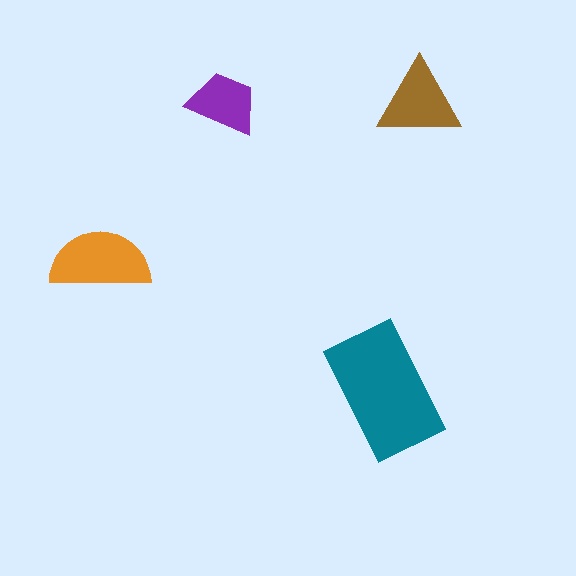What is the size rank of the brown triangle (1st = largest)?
3rd.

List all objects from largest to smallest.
The teal rectangle, the orange semicircle, the brown triangle, the purple trapezoid.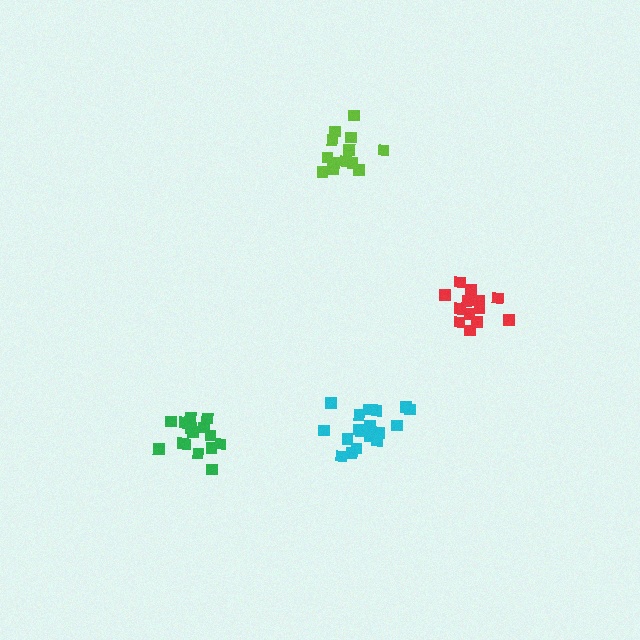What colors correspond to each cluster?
The clusters are colored: cyan, red, lime, green.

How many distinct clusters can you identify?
There are 4 distinct clusters.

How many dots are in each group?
Group 1: 18 dots, Group 2: 13 dots, Group 3: 13 dots, Group 4: 15 dots (59 total).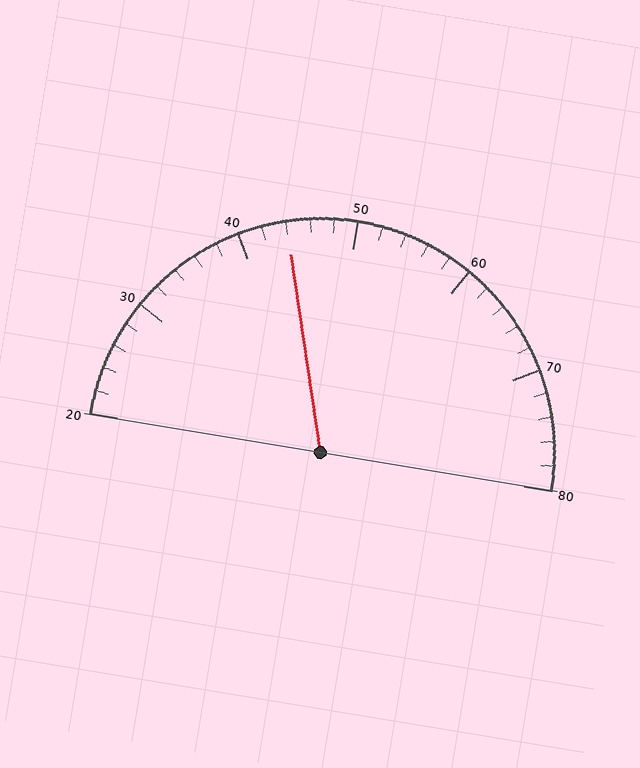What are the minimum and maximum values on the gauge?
The gauge ranges from 20 to 80.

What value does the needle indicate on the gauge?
The needle indicates approximately 44.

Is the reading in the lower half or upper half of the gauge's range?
The reading is in the lower half of the range (20 to 80).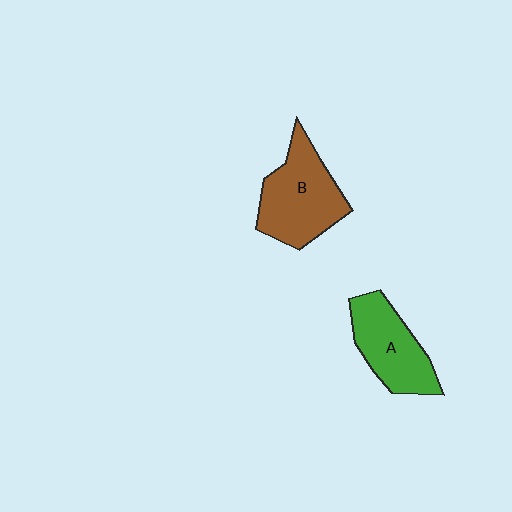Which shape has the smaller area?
Shape A (green).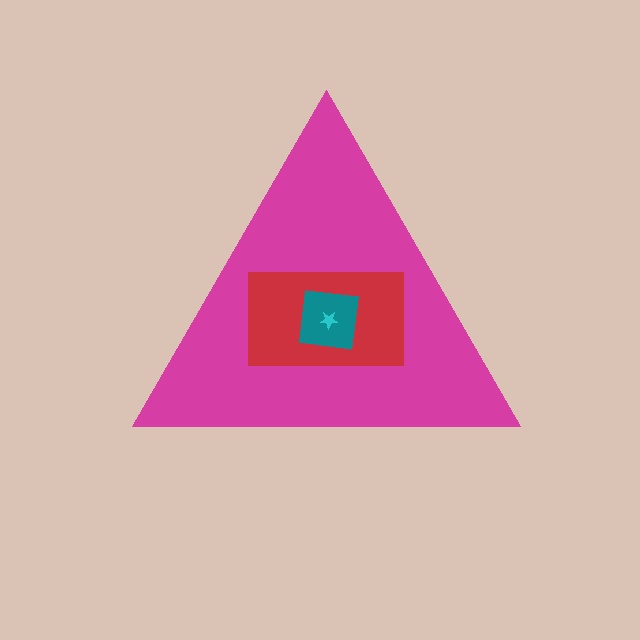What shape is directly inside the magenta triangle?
The red rectangle.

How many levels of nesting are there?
4.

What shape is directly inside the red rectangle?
The teal square.